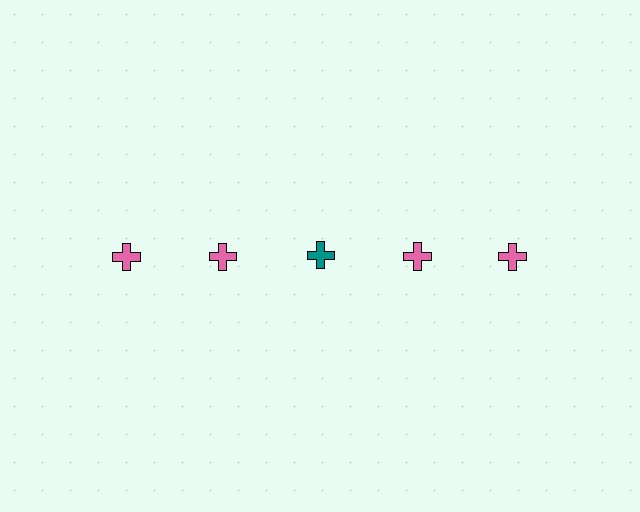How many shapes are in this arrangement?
There are 5 shapes arranged in a grid pattern.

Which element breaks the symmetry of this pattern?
The teal cross in the top row, center column breaks the symmetry. All other shapes are pink crosses.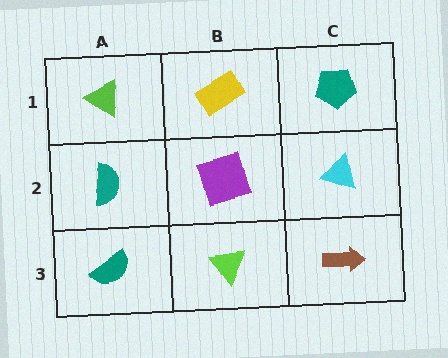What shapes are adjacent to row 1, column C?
A cyan triangle (row 2, column C), a yellow rectangle (row 1, column B).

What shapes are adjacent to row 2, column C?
A teal pentagon (row 1, column C), a brown arrow (row 3, column C), a purple square (row 2, column B).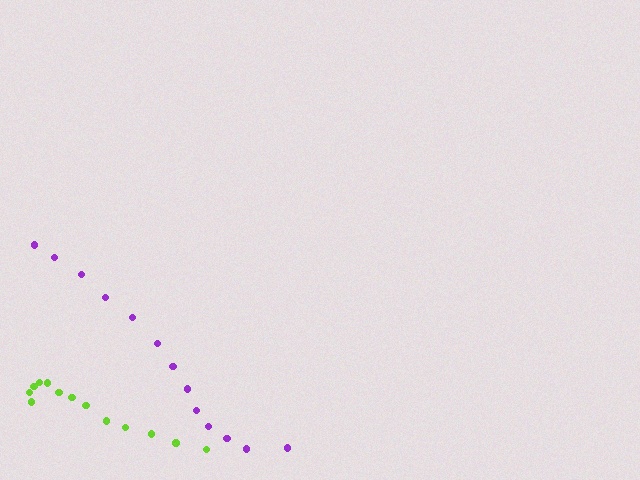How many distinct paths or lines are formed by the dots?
There are 2 distinct paths.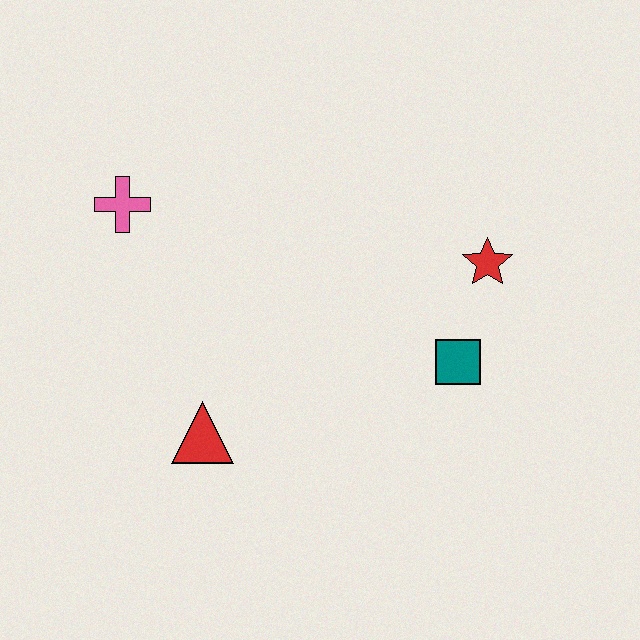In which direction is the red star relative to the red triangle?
The red star is to the right of the red triangle.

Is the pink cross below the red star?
No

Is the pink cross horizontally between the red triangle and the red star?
No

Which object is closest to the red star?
The teal square is closest to the red star.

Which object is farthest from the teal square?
The pink cross is farthest from the teal square.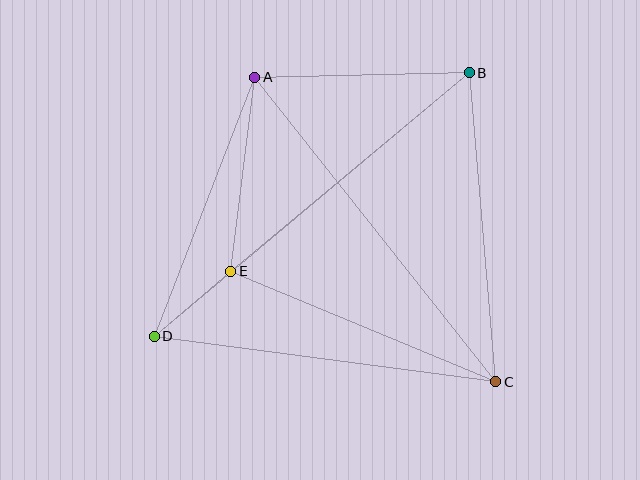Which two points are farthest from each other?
Points B and D are farthest from each other.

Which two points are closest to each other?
Points D and E are closest to each other.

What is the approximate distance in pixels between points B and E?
The distance between B and E is approximately 311 pixels.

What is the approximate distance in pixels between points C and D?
The distance between C and D is approximately 344 pixels.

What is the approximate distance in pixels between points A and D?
The distance between A and D is approximately 278 pixels.